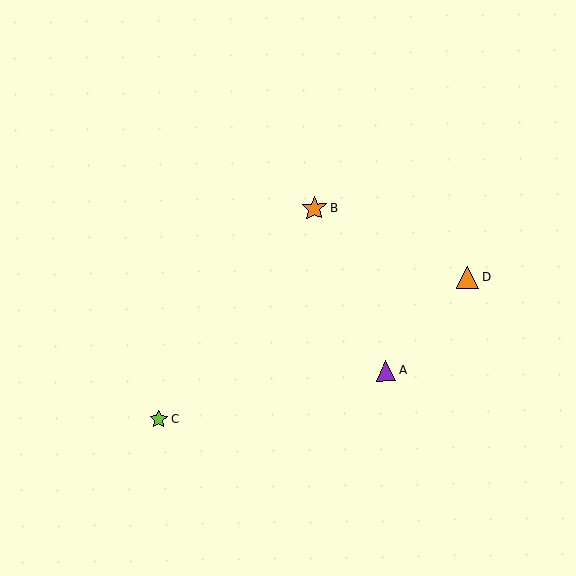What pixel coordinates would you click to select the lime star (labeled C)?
Click at (159, 419) to select the lime star C.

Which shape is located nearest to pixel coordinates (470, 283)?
The orange triangle (labeled D) at (468, 277) is nearest to that location.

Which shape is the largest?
The orange star (labeled B) is the largest.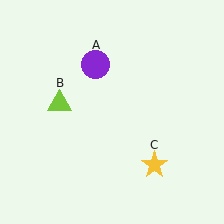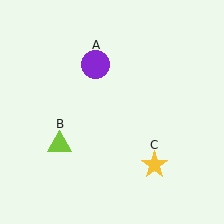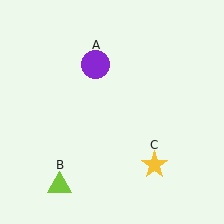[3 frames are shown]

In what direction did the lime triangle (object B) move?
The lime triangle (object B) moved down.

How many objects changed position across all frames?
1 object changed position: lime triangle (object B).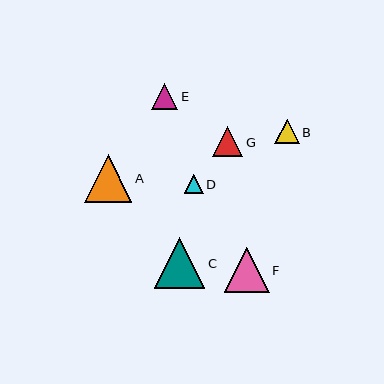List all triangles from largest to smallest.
From largest to smallest: C, A, F, G, E, B, D.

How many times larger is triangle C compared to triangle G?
Triangle C is approximately 1.7 times the size of triangle G.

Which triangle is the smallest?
Triangle D is the smallest with a size of approximately 19 pixels.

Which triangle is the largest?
Triangle C is the largest with a size of approximately 50 pixels.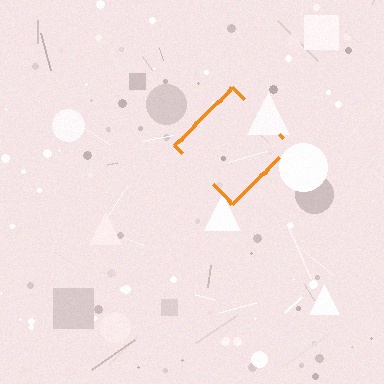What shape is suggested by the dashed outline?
The dashed outline suggests a diamond.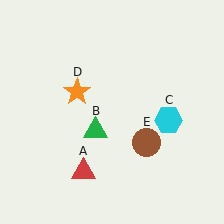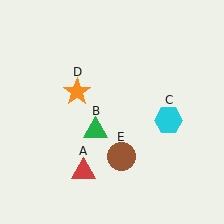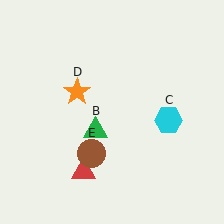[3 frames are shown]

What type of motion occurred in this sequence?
The brown circle (object E) rotated clockwise around the center of the scene.